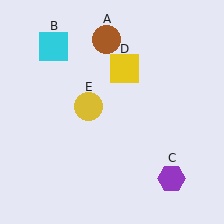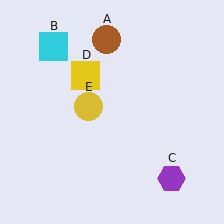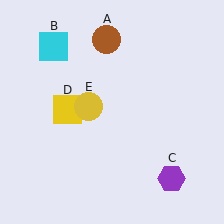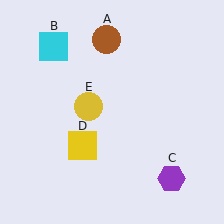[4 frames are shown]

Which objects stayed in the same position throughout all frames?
Brown circle (object A) and cyan square (object B) and purple hexagon (object C) and yellow circle (object E) remained stationary.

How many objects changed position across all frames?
1 object changed position: yellow square (object D).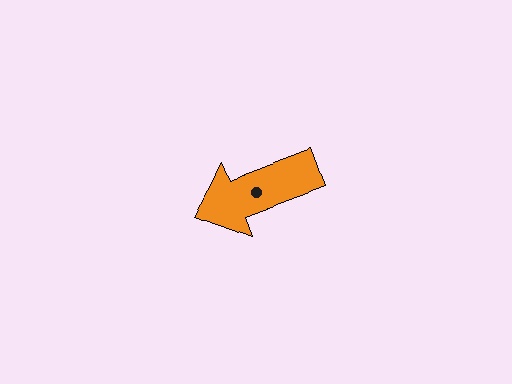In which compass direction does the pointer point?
West.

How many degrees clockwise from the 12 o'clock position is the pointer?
Approximately 249 degrees.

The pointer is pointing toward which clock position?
Roughly 8 o'clock.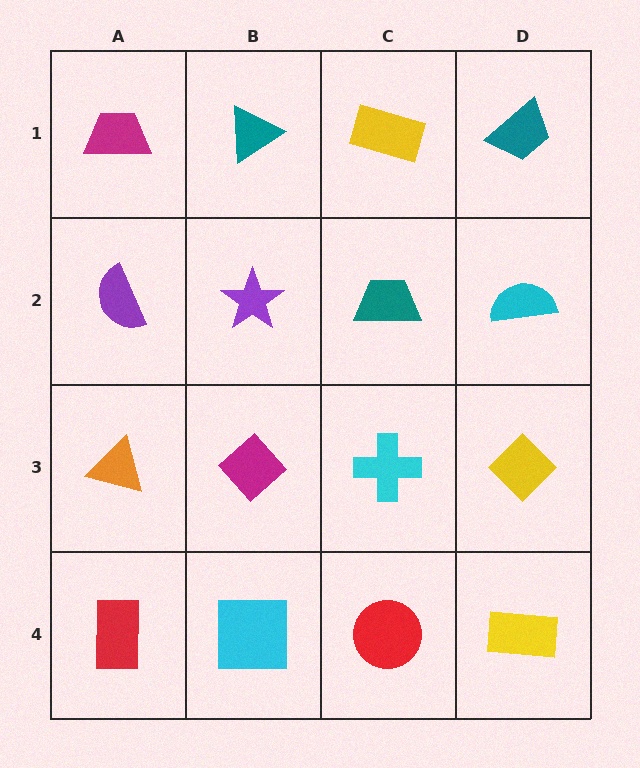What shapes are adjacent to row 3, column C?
A teal trapezoid (row 2, column C), a red circle (row 4, column C), a magenta diamond (row 3, column B), a yellow diamond (row 3, column D).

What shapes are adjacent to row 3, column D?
A cyan semicircle (row 2, column D), a yellow rectangle (row 4, column D), a cyan cross (row 3, column C).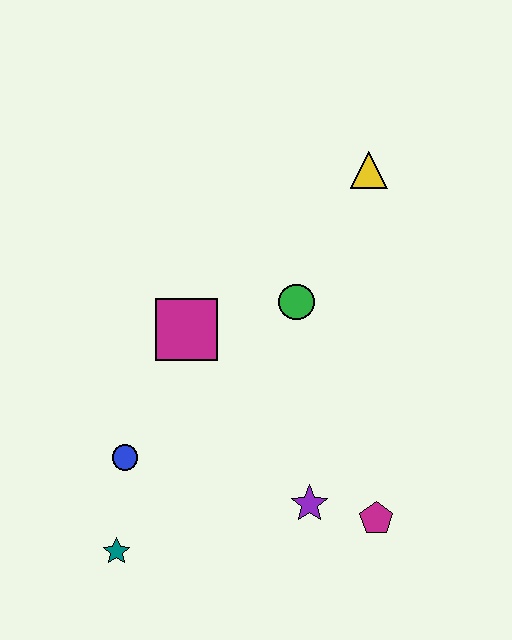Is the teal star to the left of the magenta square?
Yes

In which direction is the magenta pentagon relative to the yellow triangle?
The magenta pentagon is below the yellow triangle.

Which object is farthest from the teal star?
The yellow triangle is farthest from the teal star.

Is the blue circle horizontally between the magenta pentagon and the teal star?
Yes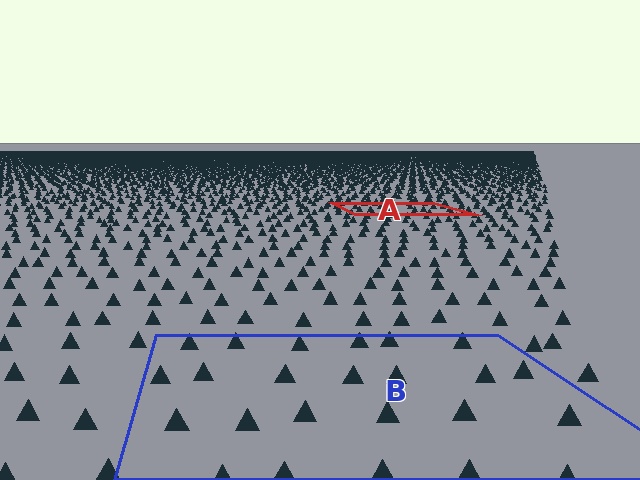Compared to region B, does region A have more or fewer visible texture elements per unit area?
Region A has more texture elements per unit area — they are packed more densely because it is farther away.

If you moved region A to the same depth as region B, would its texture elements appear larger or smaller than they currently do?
They would appear larger. At a closer depth, the same texture elements are projected at a bigger on-screen size.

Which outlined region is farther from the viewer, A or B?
Region A is farther from the viewer — the texture elements inside it appear smaller and more densely packed.